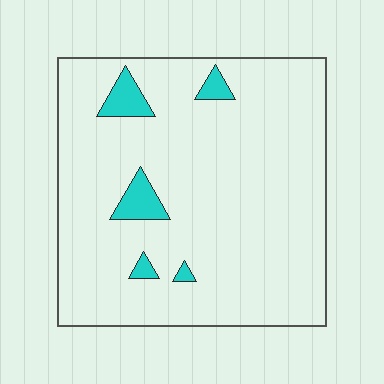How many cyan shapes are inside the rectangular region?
5.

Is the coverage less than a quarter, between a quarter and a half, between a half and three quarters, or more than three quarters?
Less than a quarter.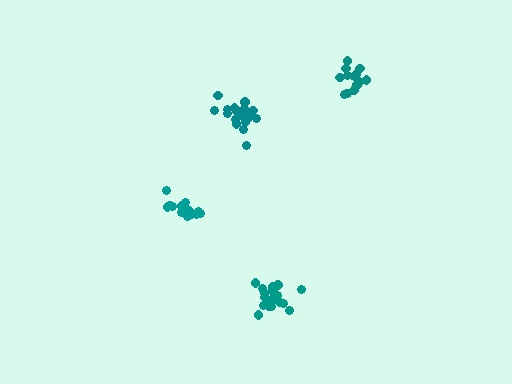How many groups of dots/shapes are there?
There are 4 groups.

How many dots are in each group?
Group 1: 19 dots, Group 2: 21 dots, Group 3: 15 dots, Group 4: 15 dots (70 total).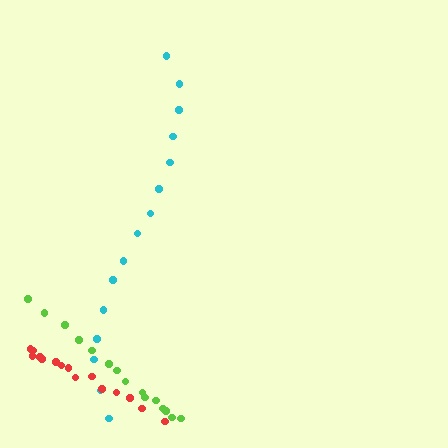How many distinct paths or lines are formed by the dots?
There are 3 distinct paths.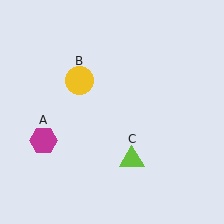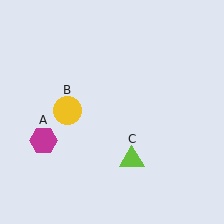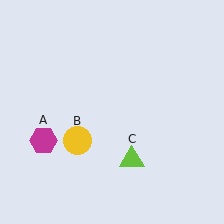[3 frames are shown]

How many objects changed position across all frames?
1 object changed position: yellow circle (object B).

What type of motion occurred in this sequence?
The yellow circle (object B) rotated counterclockwise around the center of the scene.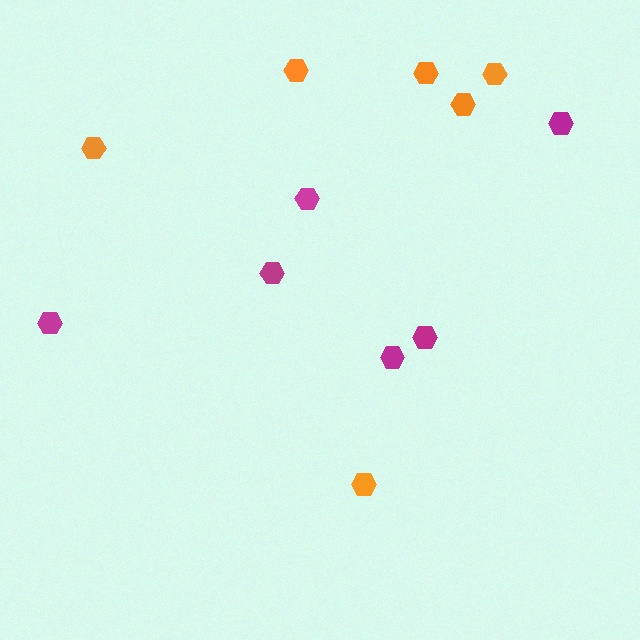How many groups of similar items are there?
There are 2 groups: one group of orange hexagons (6) and one group of magenta hexagons (6).